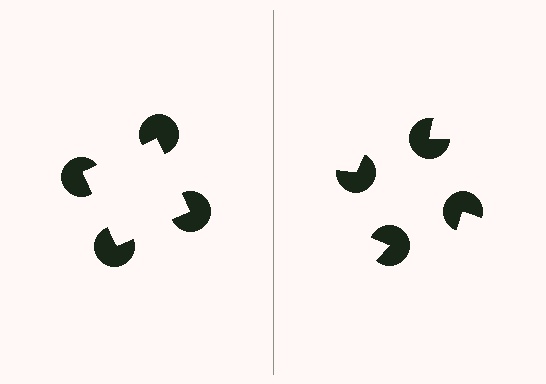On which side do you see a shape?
An illusory square appears on the left side. On the right side the wedge cuts are rotated, so no coherent shape forms.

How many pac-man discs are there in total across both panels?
8 — 4 on each side.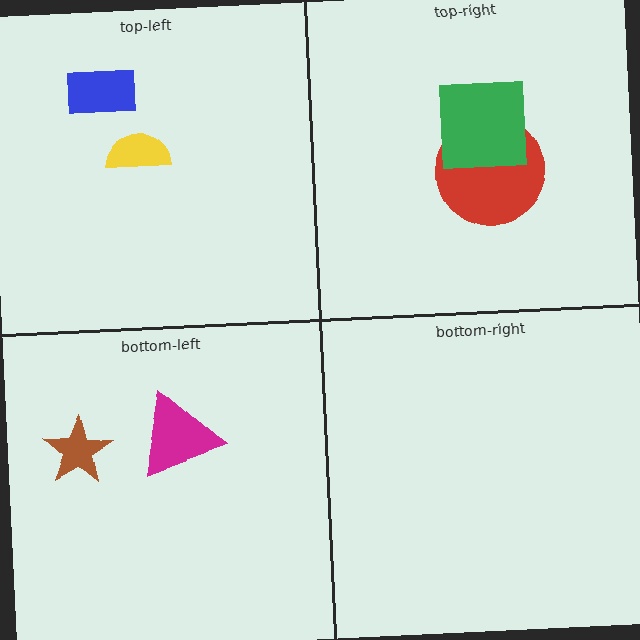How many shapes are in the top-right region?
2.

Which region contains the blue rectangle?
The top-left region.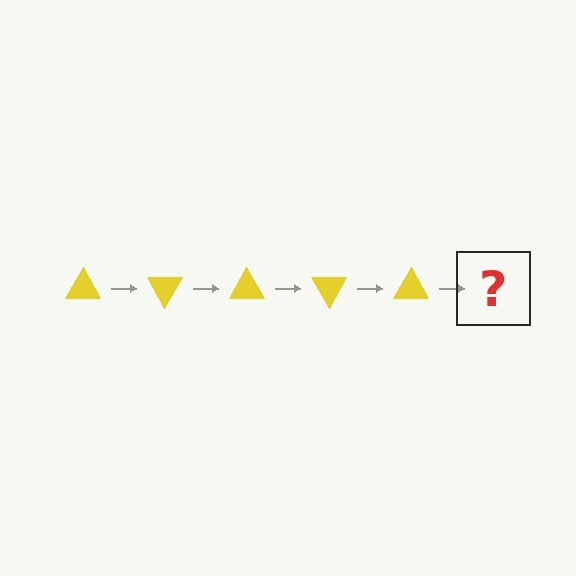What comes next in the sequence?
The next element should be a yellow triangle rotated 300 degrees.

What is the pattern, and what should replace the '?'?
The pattern is that the triangle rotates 60 degrees each step. The '?' should be a yellow triangle rotated 300 degrees.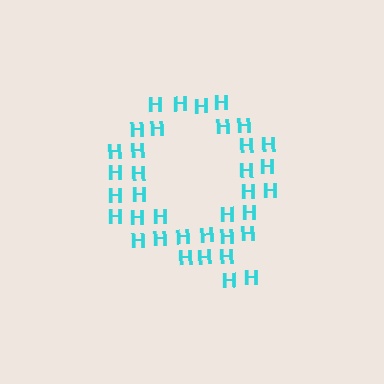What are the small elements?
The small elements are letter H's.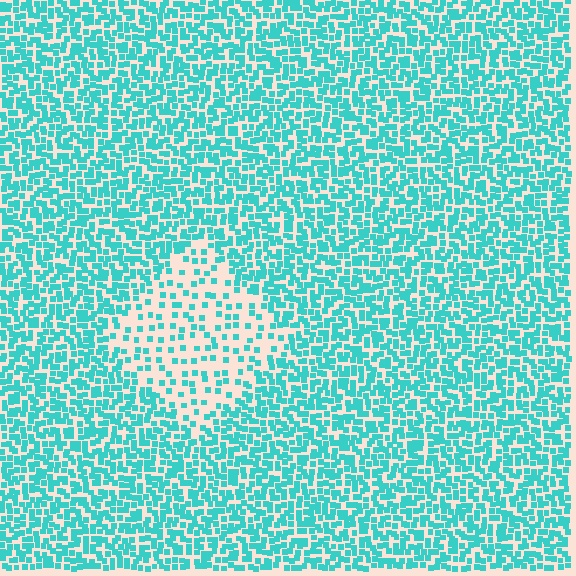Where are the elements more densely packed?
The elements are more densely packed outside the diamond boundary.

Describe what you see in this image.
The image contains small cyan elements arranged at two different densities. A diamond-shaped region is visible where the elements are less densely packed than the surrounding area.